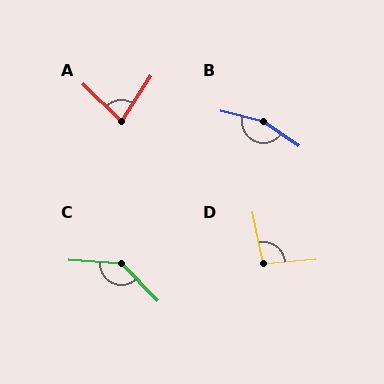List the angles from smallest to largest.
A (79°), D (97°), C (138°), B (160°).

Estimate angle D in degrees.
Approximately 97 degrees.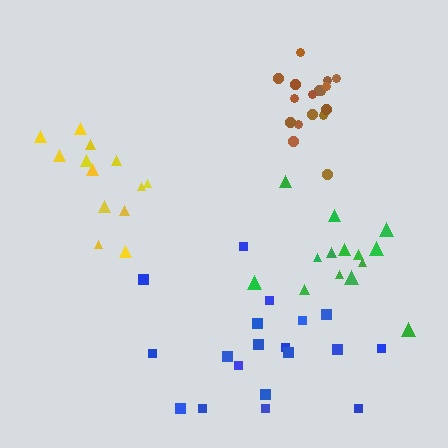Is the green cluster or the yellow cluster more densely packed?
Green.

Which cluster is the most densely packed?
Brown.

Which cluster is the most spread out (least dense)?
Yellow.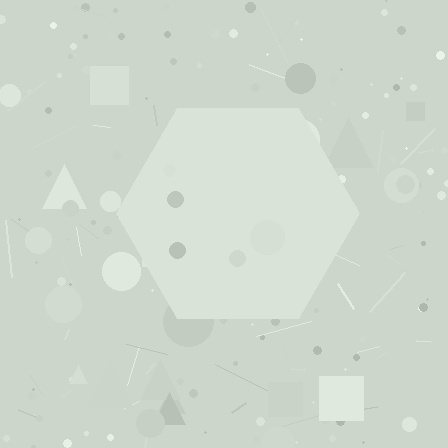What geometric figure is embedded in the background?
A hexagon is embedded in the background.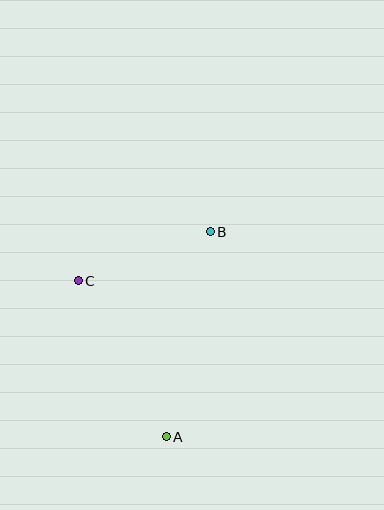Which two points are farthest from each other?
Points A and B are farthest from each other.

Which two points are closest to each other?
Points B and C are closest to each other.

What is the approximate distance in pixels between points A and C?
The distance between A and C is approximately 179 pixels.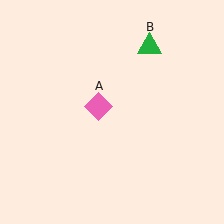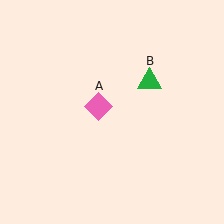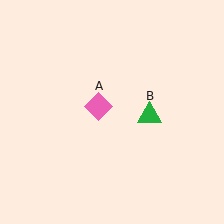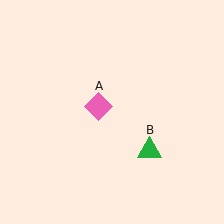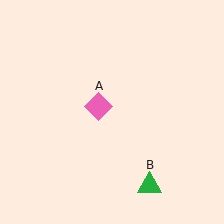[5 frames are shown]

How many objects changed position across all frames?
1 object changed position: green triangle (object B).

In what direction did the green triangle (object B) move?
The green triangle (object B) moved down.